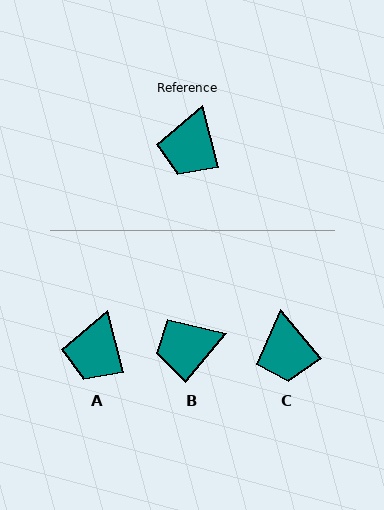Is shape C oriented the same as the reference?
No, it is off by about 26 degrees.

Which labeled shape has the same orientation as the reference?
A.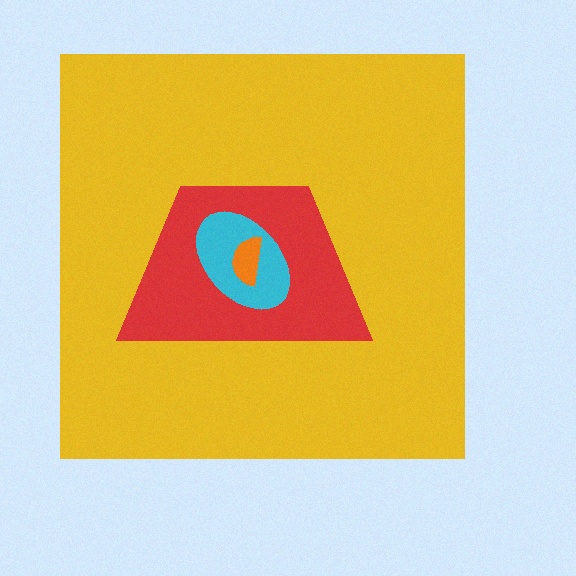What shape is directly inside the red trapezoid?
The cyan ellipse.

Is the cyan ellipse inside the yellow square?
Yes.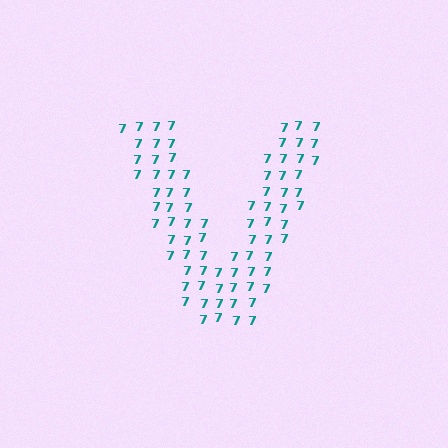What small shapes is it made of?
It is made of small digit 7's.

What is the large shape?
The large shape is the letter V.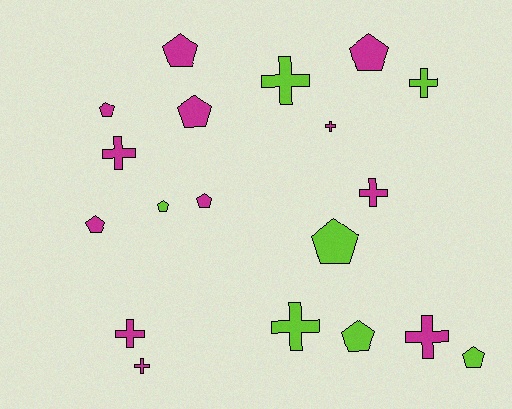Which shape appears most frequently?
Pentagon, with 10 objects.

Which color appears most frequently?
Magenta, with 12 objects.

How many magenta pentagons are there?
There are 6 magenta pentagons.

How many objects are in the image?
There are 19 objects.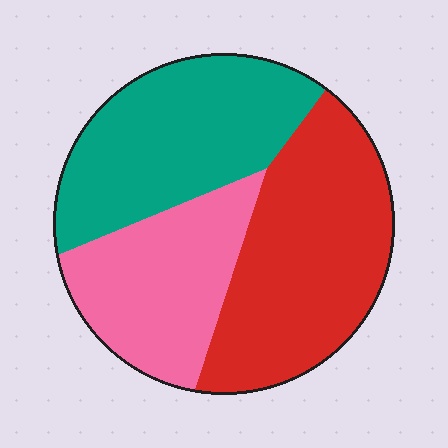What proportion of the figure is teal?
Teal covers around 35% of the figure.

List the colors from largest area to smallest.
From largest to smallest: red, teal, pink.